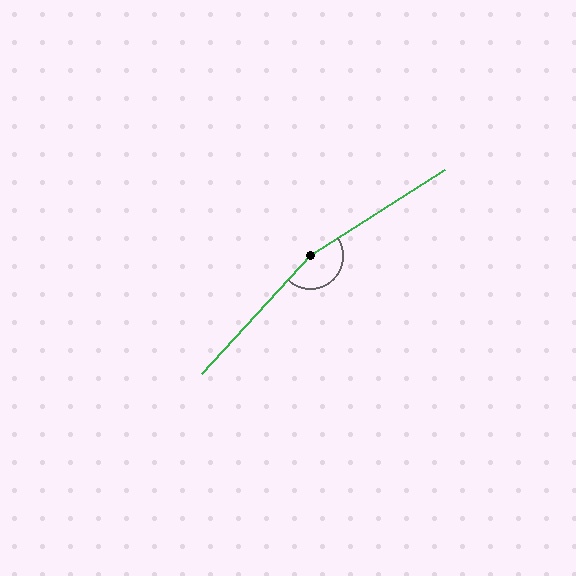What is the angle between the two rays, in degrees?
Approximately 165 degrees.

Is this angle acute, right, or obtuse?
It is obtuse.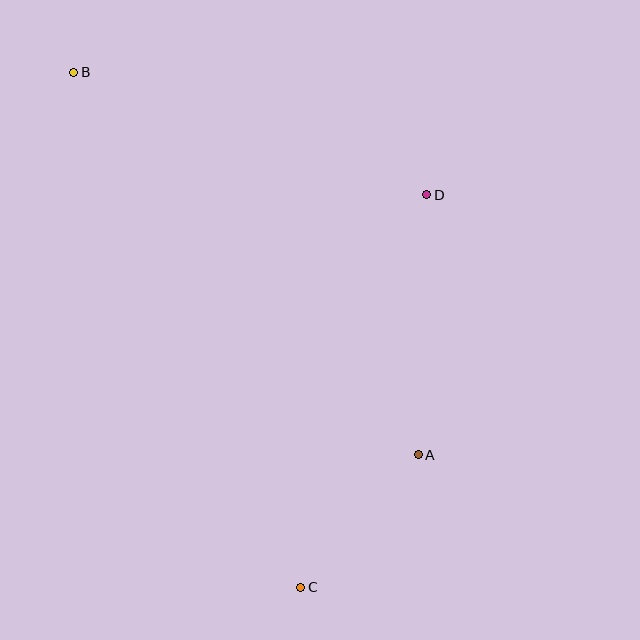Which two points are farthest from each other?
Points B and C are farthest from each other.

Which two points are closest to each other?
Points A and C are closest to each other.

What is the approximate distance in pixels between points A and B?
The distance between A and B is approximately 515 pixels.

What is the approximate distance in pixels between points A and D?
The distance between A and D is approximately 260 pixels.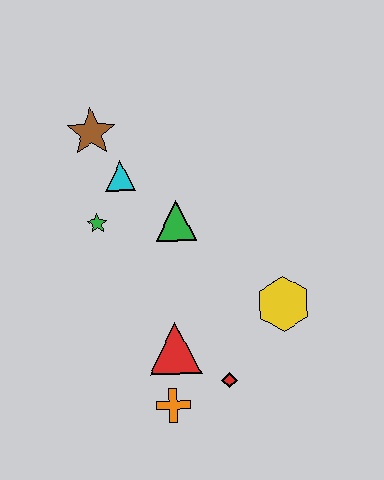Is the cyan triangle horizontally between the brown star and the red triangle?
Yes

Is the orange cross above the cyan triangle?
No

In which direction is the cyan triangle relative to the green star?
The cyan triangle is above the green star.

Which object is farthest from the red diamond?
The brown star is farthest from the red diamond.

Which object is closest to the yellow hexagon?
The red diamond is closest to the yellow hexagon.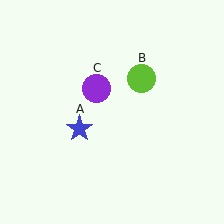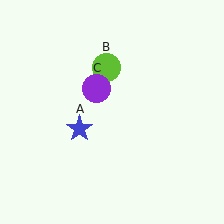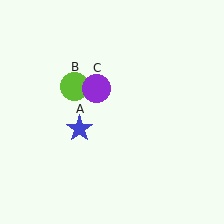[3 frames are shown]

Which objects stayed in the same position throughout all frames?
Blue star (object A) and purple circle (object C) remained stationary.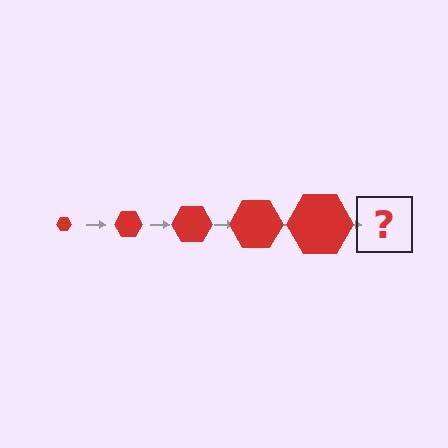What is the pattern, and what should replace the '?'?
The pattern is that the hexagon gets progressively larger each step. The '?' should be a red hexagon, larger than the previous one.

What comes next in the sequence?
The next element should be a red hexagon, larger than the previous one.